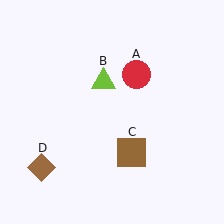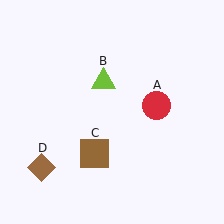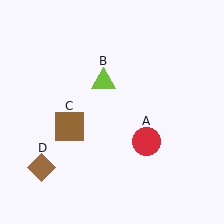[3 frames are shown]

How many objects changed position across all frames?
2 objects changed position: red circle (object A), brown square (object C).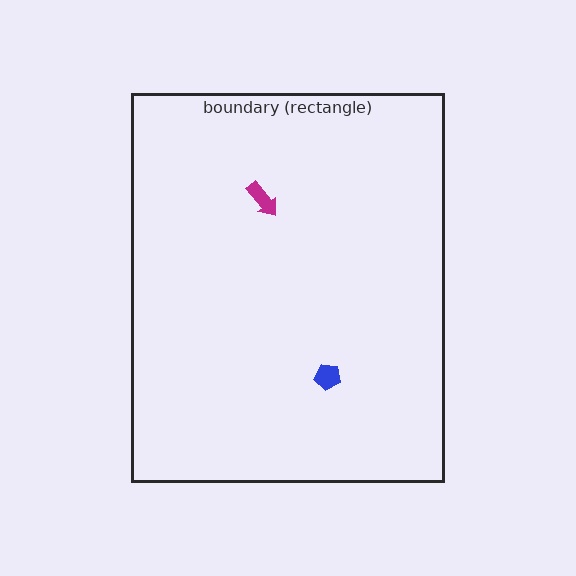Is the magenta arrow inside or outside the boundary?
Inside.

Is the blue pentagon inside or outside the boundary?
Inside.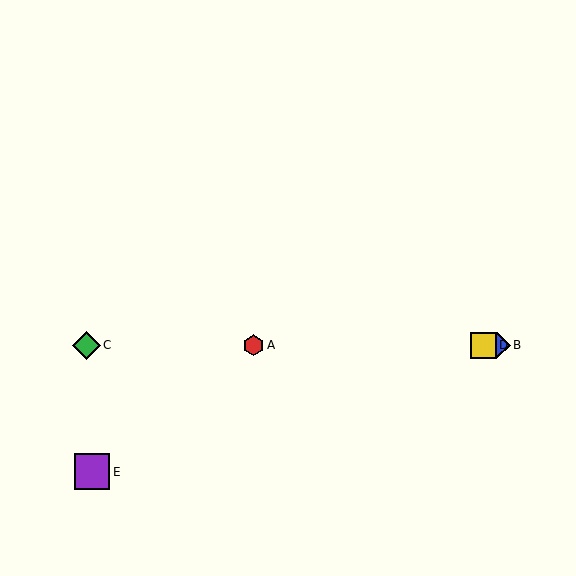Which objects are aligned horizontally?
Objects A, B, C, D are aligned horizontally.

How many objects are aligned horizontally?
4 objects (A, B, C, D) are aligned horizontally.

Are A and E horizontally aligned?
No, A is at y≈345 and E is at y≈472.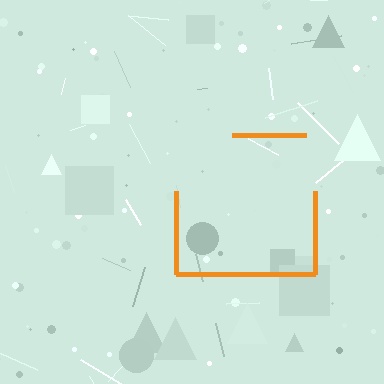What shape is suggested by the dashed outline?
The dashed outline suggests a square.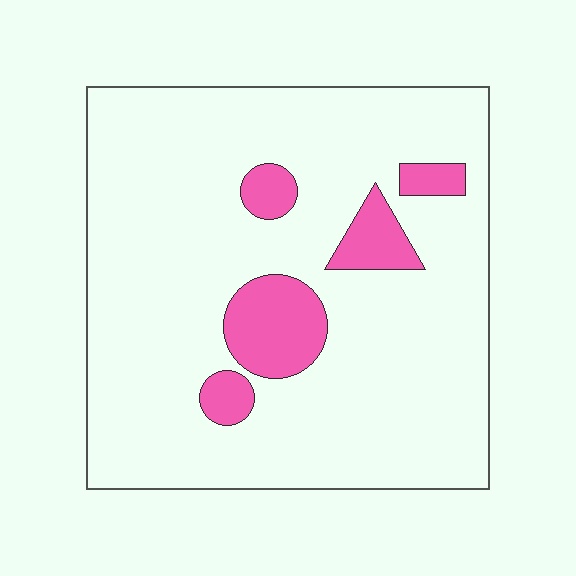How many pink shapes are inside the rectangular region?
5.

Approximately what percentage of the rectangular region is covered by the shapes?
Approximately 15%.